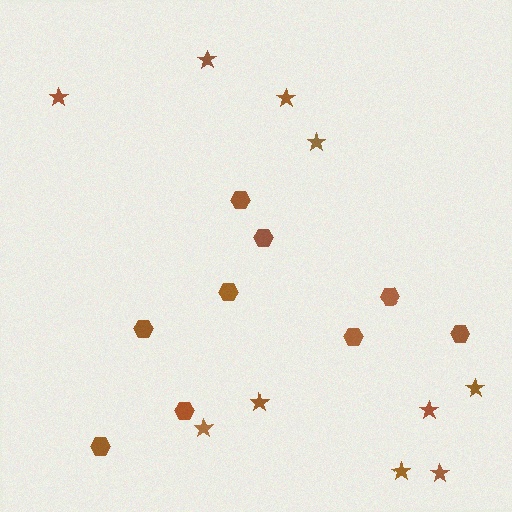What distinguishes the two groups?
There are 2 groups: one group of hexagons (9) and one group of stars (10).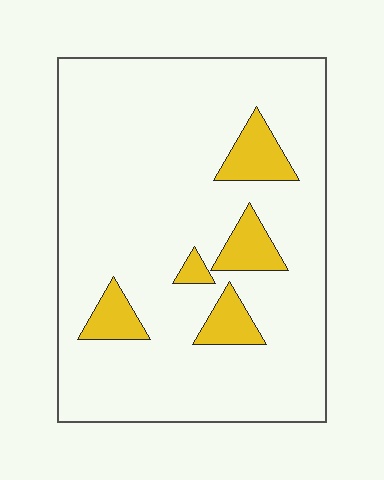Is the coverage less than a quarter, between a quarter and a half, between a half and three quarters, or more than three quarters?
Less than a quarter.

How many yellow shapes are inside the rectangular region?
5.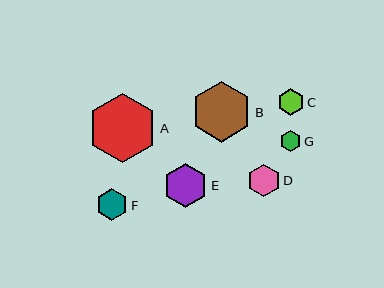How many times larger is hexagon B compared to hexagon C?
Hexagon B is approximately 2.3 times the size of hexagon C.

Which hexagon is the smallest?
Hexagon G is the smallest with a size of approximately 21 pixels.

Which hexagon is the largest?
Hexagon A is the largest with a size of approximately 69 pixels.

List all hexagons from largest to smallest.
From largest to smallest: A, B, E, D, F, C, G.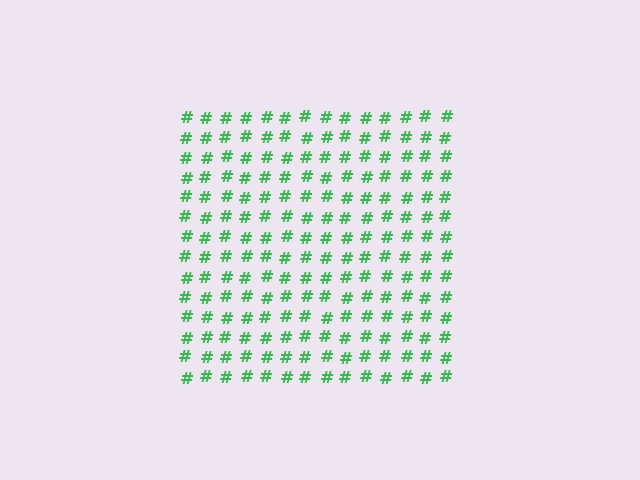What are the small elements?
The small elements are hash symbols.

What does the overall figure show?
The overall figure shows a square.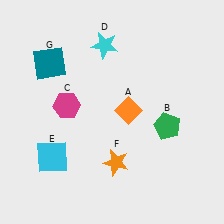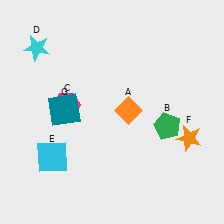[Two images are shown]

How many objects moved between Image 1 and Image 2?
3 objects moved between the two images.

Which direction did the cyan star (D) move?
The cyan star (D) moved left.